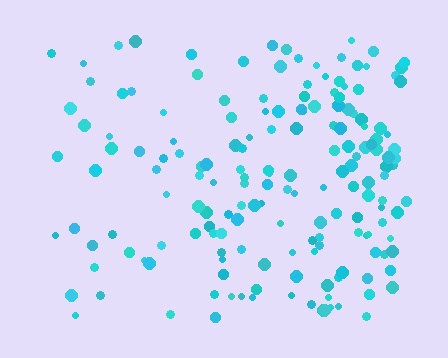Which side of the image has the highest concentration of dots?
The right.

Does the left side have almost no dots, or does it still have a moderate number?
Still a moderate number, just noticeably fewer than the right.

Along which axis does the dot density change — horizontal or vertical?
Horizontal.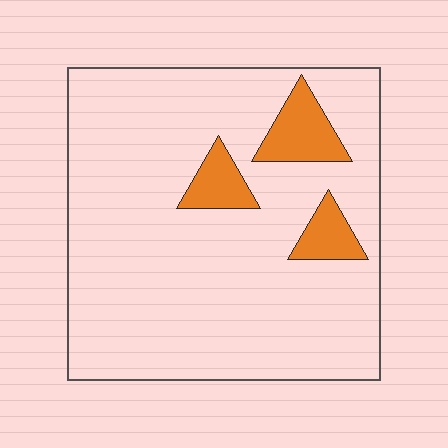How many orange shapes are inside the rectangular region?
3.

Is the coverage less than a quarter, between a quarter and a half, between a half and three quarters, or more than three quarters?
Less than a quarter.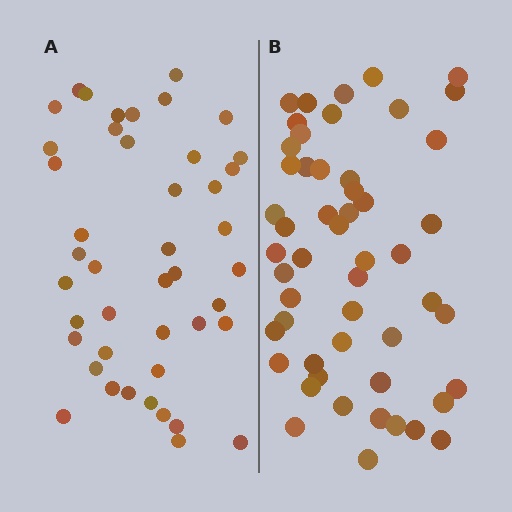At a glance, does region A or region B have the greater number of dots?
Region B (the right region) has more dots.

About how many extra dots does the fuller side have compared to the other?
Region B has roughly 8 or so more dots than region A.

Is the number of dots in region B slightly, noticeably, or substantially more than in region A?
Region B has only slightly more — the two regions are fairly close. The ratio is roughly 1.2 to 1.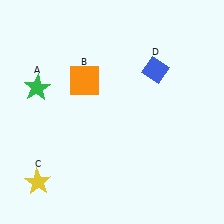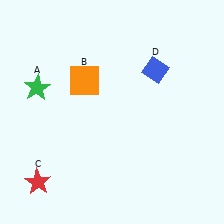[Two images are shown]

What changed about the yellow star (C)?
In Image 1, C is yellow. In Image 2, it changed to red.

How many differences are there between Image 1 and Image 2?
There is 1 difference between the two images.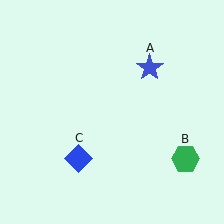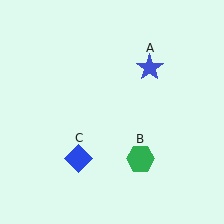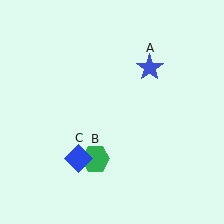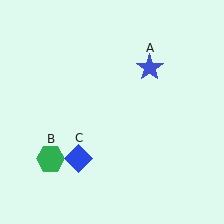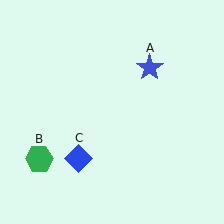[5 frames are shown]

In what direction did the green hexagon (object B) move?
The green hexagon (object B) moved left.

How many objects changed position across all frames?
1 object changed position: green hexagon (object B).